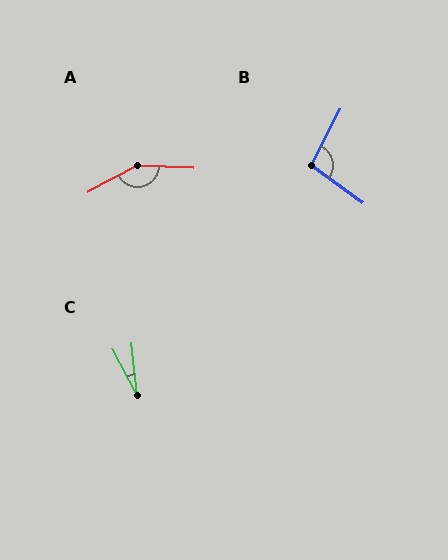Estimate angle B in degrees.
Approximately 99 degrees.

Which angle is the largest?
A, at approximately 149 degrees.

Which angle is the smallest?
C, at approximately 21 degrees.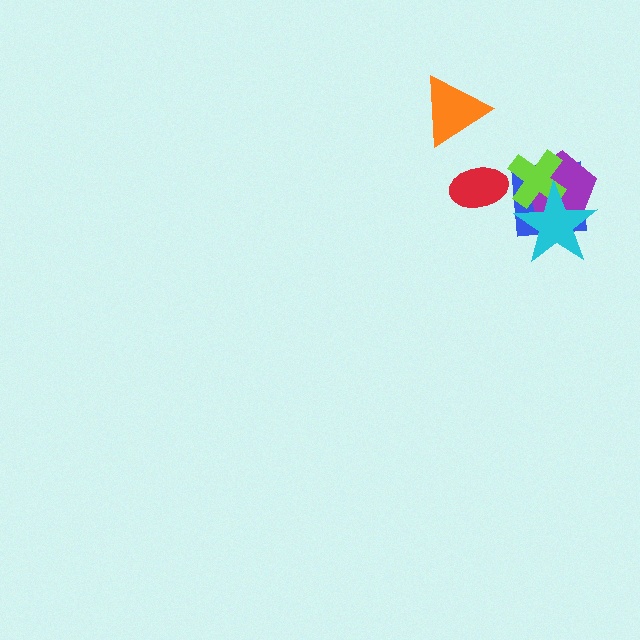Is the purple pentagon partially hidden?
Yes, it is partially covered by another shape.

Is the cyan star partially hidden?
No, no other shape covers it.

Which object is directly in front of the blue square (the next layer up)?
The purple pentagon is directly in front of the blue square.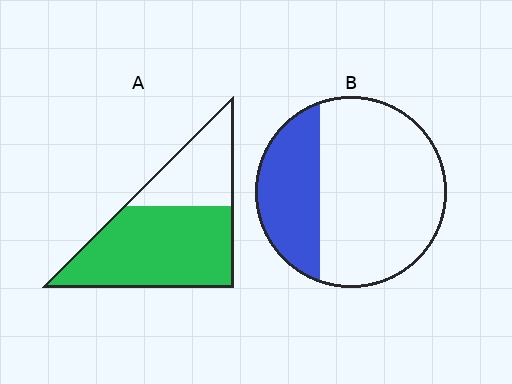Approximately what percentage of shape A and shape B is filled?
A is approximately 65% and B is approximately 30%.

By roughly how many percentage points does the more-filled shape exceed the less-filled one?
By roughly 35 percentage points (A over B).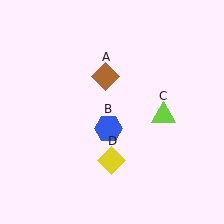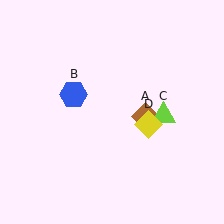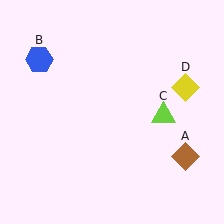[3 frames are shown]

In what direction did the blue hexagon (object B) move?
The blue hexagon (object B) moved up and to the left.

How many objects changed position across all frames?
3 objects changed position: brown diamond (object A), blue hexagon (object B), yellow diamond (object D).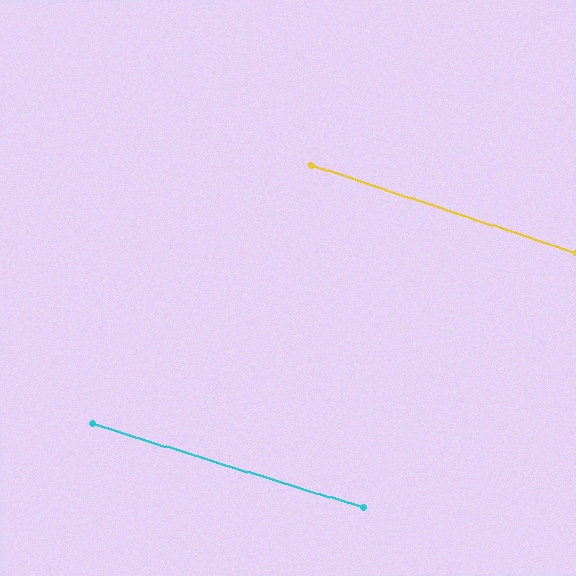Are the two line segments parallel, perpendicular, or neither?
Parallel — their directions differ by only 1.0°.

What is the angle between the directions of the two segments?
Approximately 1 degree.